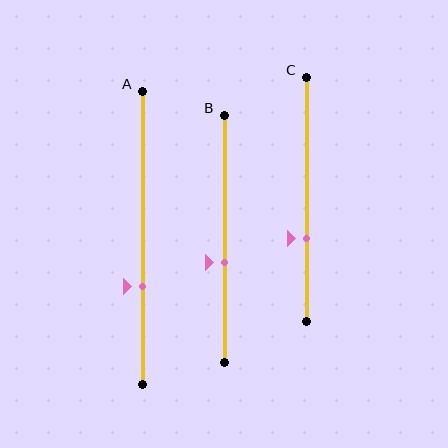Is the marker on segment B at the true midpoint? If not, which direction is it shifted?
No, the marker on segment B is shifted downward by about 9% of the segment length.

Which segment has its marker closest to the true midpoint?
Segment B has its marker closest to the true midpoint.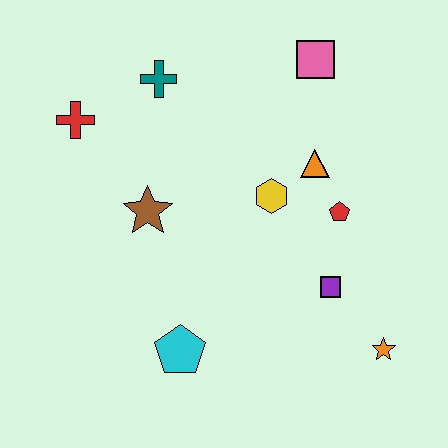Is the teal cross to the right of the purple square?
No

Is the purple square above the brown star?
No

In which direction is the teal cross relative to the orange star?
The teal cross is above the orange star.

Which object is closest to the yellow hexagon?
The orange triangle is closest to the yellow hexagon.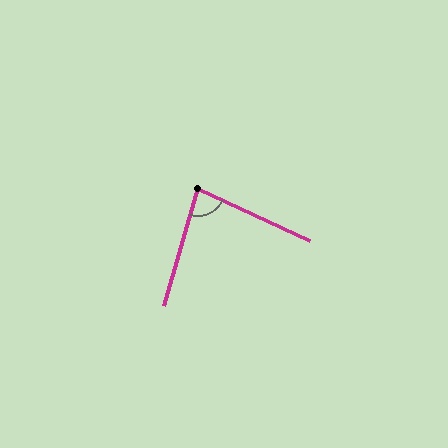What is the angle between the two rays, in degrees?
Approximately 82 degrees.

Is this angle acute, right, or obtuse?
It is acute.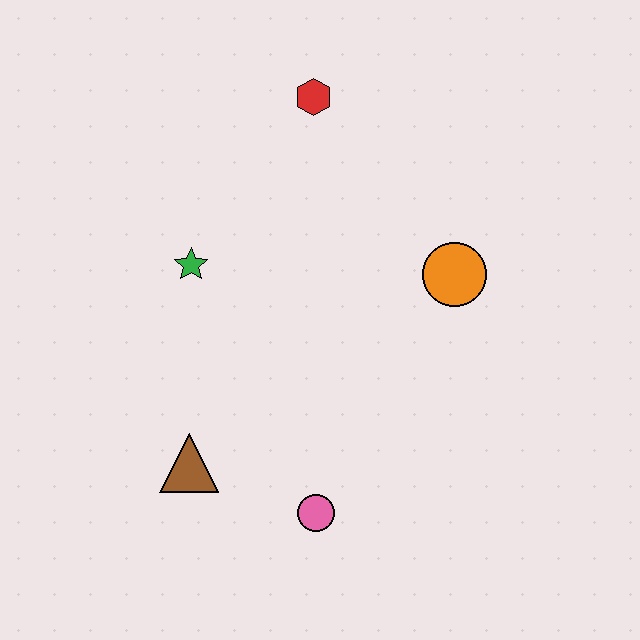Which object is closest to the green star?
The brown triangle is closest to the green star.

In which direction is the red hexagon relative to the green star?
The red hexagon is above the green star.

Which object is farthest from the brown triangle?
The red hexagon is farthest from the brown triangle.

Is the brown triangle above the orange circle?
No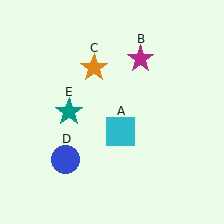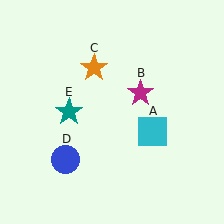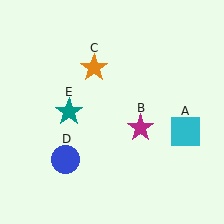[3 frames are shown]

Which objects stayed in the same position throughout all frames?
Orange star (object C) and blue circle (object D) and teal star (object E) remained stationary.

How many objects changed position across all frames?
2 objects changed position: cyan square (object A), magenta star (object B).